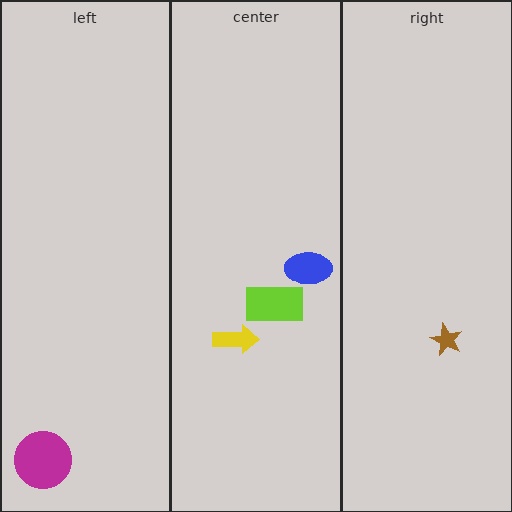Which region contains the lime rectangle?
The center region.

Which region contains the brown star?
The right region.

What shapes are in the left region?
The magenta circle.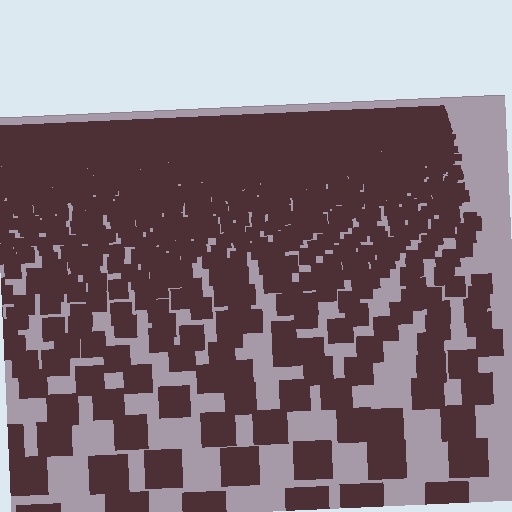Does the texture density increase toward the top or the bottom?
Density increases toward the top.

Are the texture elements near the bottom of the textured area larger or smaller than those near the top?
Larger. Near the bottom, elements are closer to the viewer and appear at a bigger on-screen size.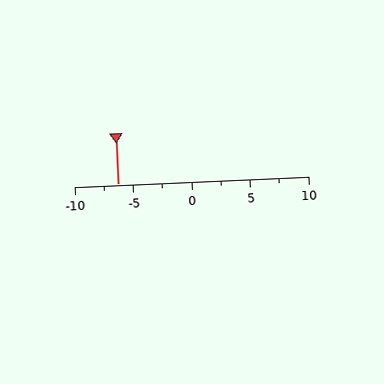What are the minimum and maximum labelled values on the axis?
The axis runs from -10 to 10.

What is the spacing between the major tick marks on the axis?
The major ticks are spaced 5 apart.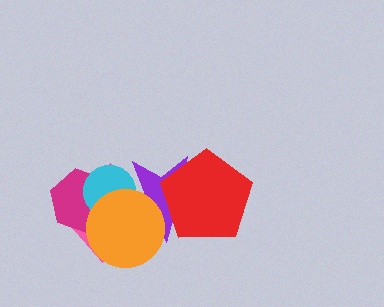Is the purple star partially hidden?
Yes, it is partially covered by another shape.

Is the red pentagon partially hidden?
No, no other shape covers it.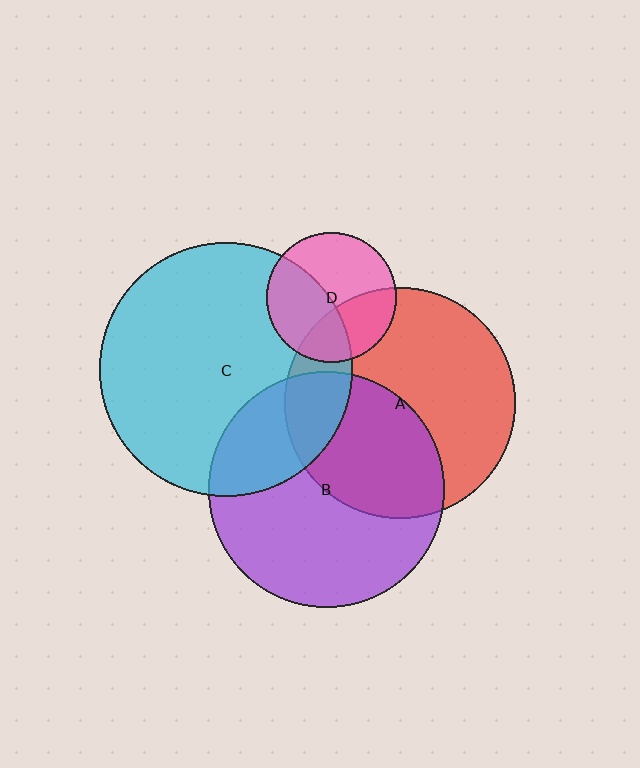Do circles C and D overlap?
Yes.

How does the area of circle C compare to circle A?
Approximately 1.2 times.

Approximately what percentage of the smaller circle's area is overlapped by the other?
Approximately 45%.